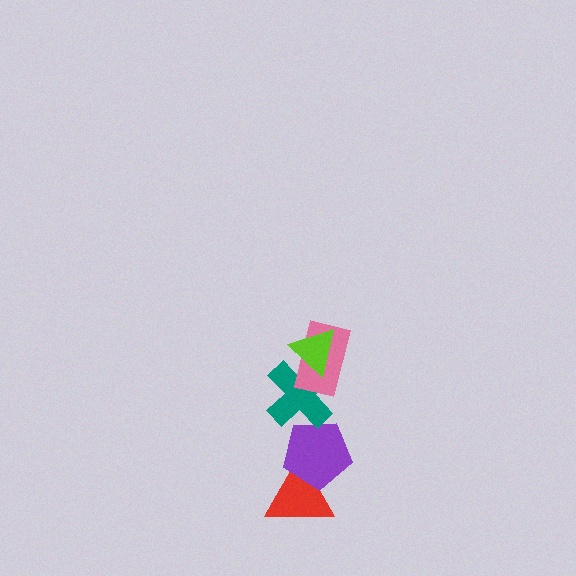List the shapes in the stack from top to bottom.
From top to bottom: the lime triangle, the pink rectangle, the teal cross, the purple pentagon, the red triangle.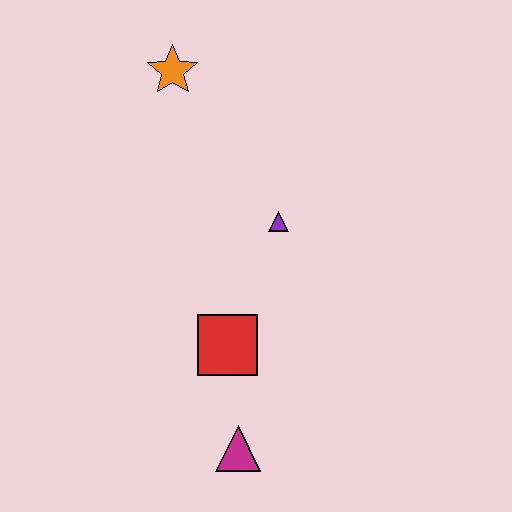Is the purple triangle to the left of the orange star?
No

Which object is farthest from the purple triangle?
The magenta triangle is farthest from the purple triangle.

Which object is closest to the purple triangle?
The red square is closest to the purple triangle.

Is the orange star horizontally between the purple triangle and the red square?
No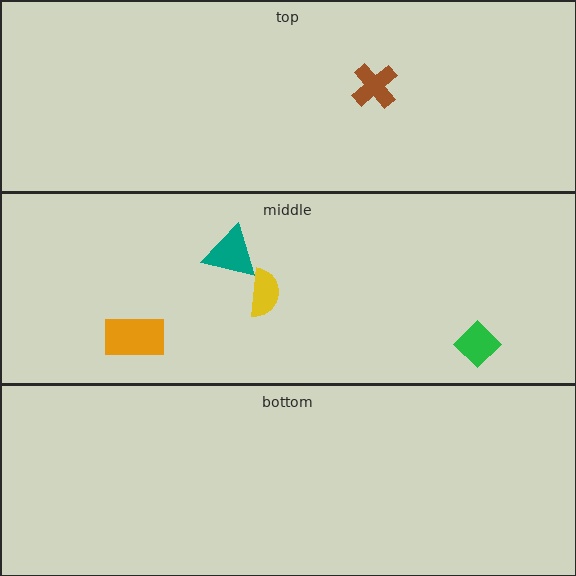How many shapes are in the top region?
1.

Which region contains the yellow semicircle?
The middle region.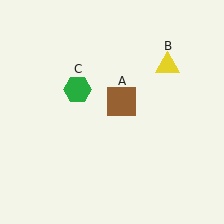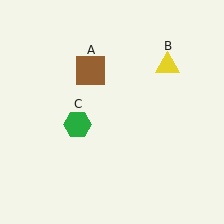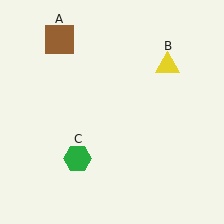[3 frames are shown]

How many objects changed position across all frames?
2 objects changed position: brown square (object A), green hexagon (object C).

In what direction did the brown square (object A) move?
The brown square (object A) moved up and to the left.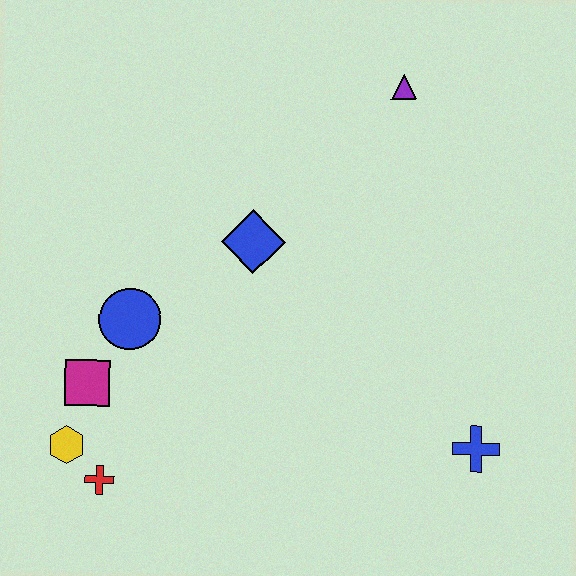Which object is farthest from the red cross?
The purple triangle is farthest from the red cross.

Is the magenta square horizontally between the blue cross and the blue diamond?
No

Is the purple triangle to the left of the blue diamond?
No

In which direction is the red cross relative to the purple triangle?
The red cross is below the purple triangle.